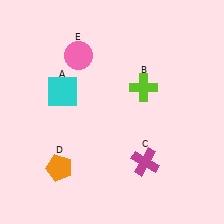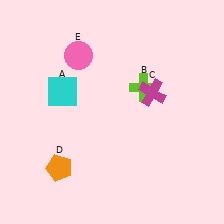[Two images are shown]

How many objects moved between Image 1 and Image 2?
1 object moved between the two images.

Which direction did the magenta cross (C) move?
The magenta cross (C) moved up.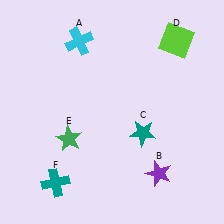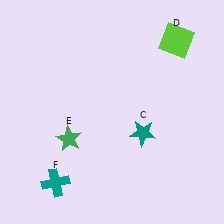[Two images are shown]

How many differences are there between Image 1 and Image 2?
There are 2 differences between the two images.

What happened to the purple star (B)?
The purple star (B) was removed in Image 2. It was in the bottom-right area of Image 1.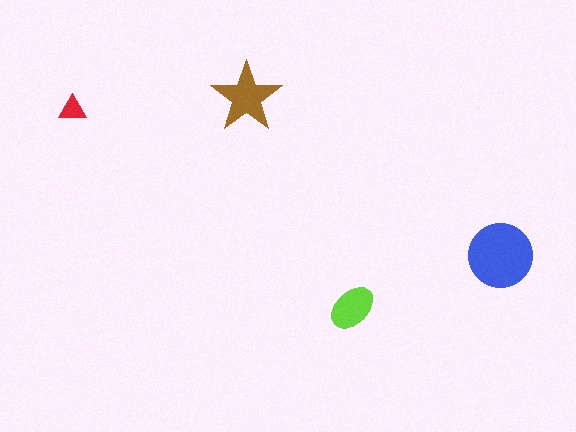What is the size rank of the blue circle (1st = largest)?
1st.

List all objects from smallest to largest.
The red triangle, the lime ellipse, the brown star, the blue circle.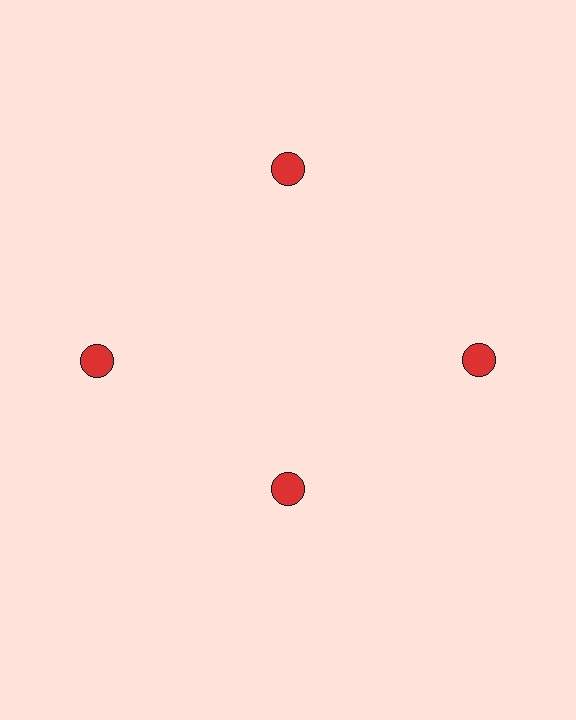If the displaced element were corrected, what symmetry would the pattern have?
It would have 4-fold rotational symmetry — the pattern would map onto itself every 90 degrees.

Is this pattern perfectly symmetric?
No. The 4 red circles are arranged in a ring, but one element near the 6 o'clock position is pulled inward toward the center, breaking the 4-fold rotational symmetry.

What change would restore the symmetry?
The symmetry would be restored by moving it outward, back onto the ring so that all 4 circles sit at equal angles and equal distance from the center.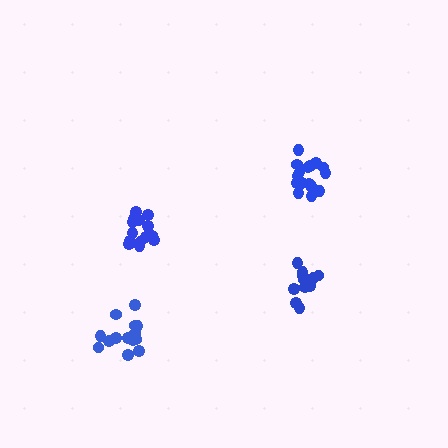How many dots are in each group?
Group 1: 15 dots, Group 2: 16 dots, Group 3: 11 dots, Group 4: 14 dots (56 total).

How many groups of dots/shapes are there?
There are 4 groups.